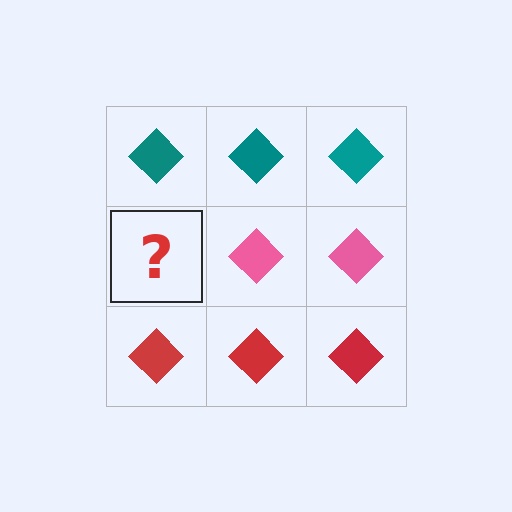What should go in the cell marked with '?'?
The missing cell should contain a pink diamond.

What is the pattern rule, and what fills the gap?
The rule is that each row has a consistent color. The gap should be filled with a pink diamond.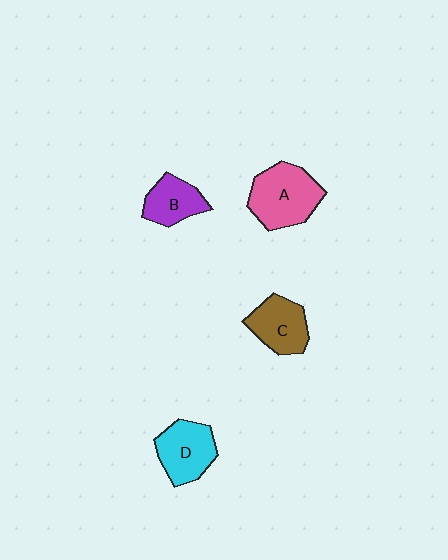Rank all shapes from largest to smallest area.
From largest to smallest: A (pink), D (cyan), C (brown), B (purple).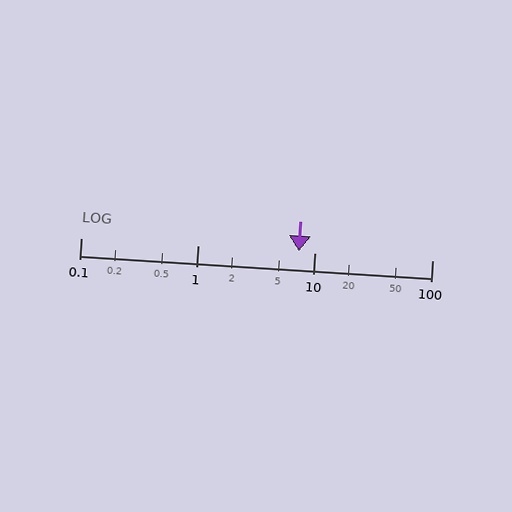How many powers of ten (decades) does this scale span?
The scale spans 3 decades, from 0.1 to 100.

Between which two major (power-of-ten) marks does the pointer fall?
The pointer is between 1 and 10.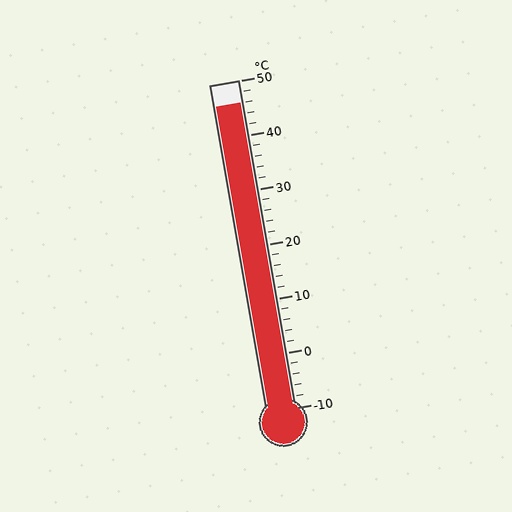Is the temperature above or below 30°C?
The temperature is above 30°C.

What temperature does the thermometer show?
The thermometer shows approximately 46°C.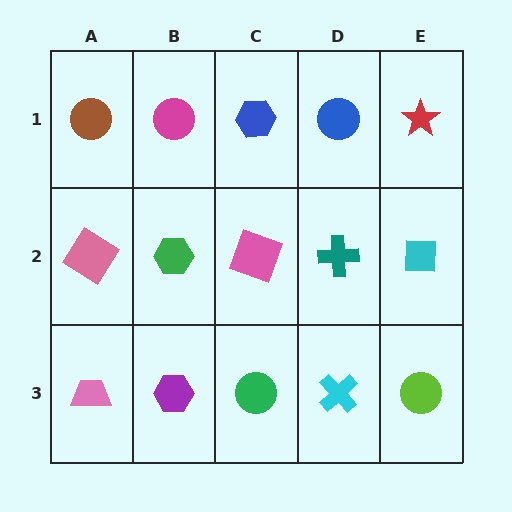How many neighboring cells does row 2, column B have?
4.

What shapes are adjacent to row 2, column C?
A blue hexagon (row 1, column C), a green circle (row 3, column C), a green hexagon (row 2, column B), a teal cross (row 2, column D).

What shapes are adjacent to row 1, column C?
A pink square (row 2, column C), a magenta circle (row 1, column B), a blue circle (row 1, column D).